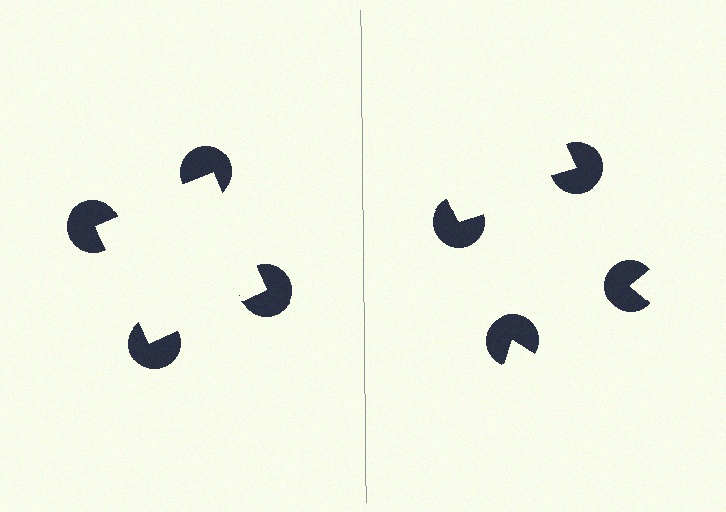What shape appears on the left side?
An illusory square.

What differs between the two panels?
The pac-man discs are positioned identically on both sides; only the wedge orientations differ. On the left they align to a square; on the right they are misaligned.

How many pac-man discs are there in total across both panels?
8 — 4 on each side.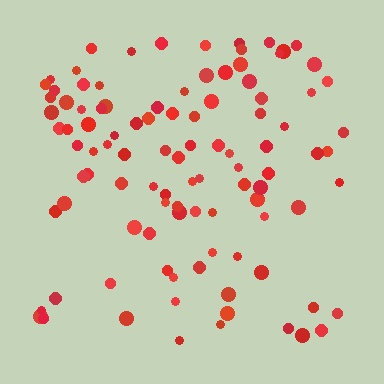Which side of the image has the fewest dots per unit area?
The bottom.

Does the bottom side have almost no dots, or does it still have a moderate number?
Still a moderate number, just noticeably fewer than the top.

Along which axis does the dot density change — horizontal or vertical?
Vertical.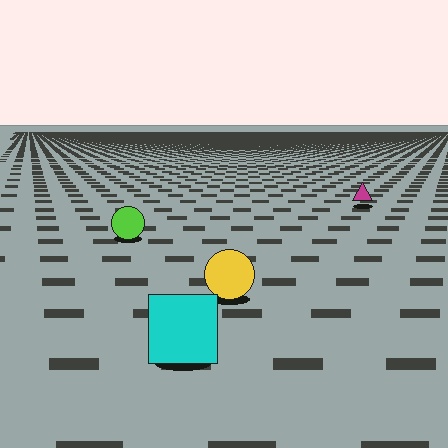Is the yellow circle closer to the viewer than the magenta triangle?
Yes. The yellow circle is closer — you can tell from the texture gradient: the ground texture is coarser near it.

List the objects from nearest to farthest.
From nearest to farthest: the cyan square, the yellow circle, the lime circle, the magenta triangle.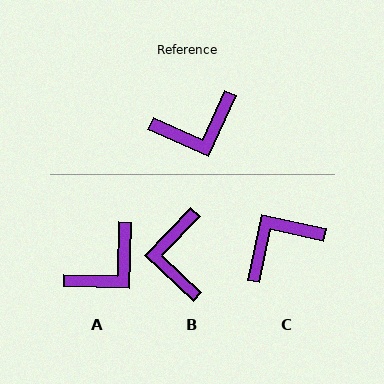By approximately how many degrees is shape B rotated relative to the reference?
Approximately 110 degrees clockwise.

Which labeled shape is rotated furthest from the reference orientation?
C, about 168 degrees away.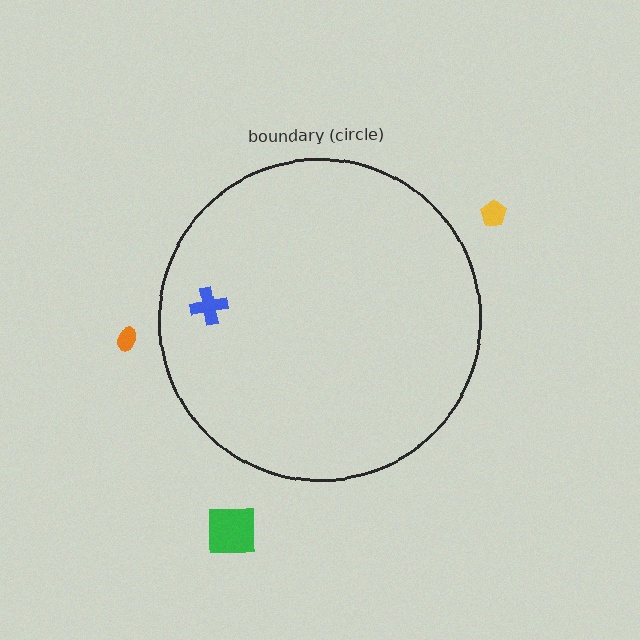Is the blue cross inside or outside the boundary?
Inside.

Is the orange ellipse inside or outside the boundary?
Outside.